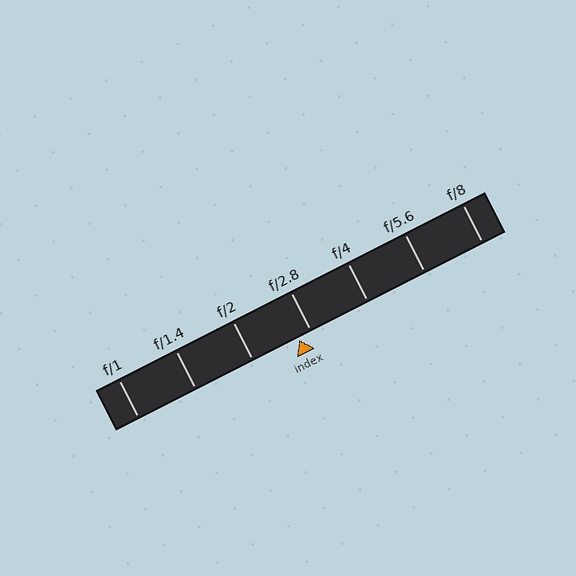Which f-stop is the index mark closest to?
The index mark is closest to f/2.8.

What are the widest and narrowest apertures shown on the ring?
The widest aperture shown is f/1 and the narrowest is f/8.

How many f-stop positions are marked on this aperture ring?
There are 7 f-stop positions marked.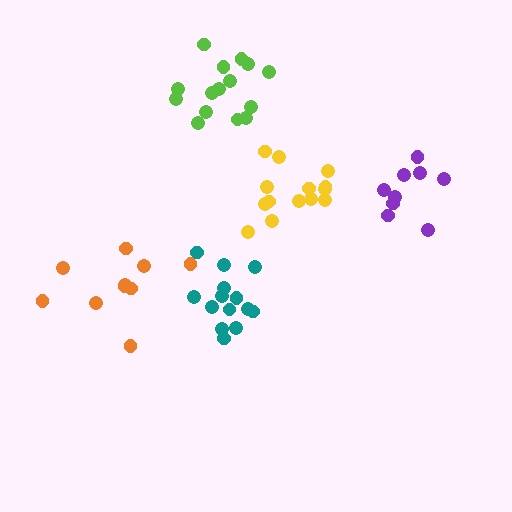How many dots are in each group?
Group 1: 14 dots, Group 2: 9 dots, Group 3: 15 dots, Group 4: 10 dots, Group 5: 14 dots (62 total).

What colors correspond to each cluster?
The clusters are colored: yellow, purple, lime, orange, teal.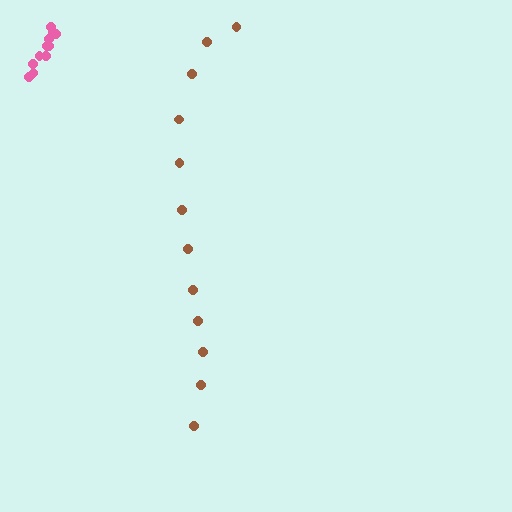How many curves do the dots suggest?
There are 2 distinct paths.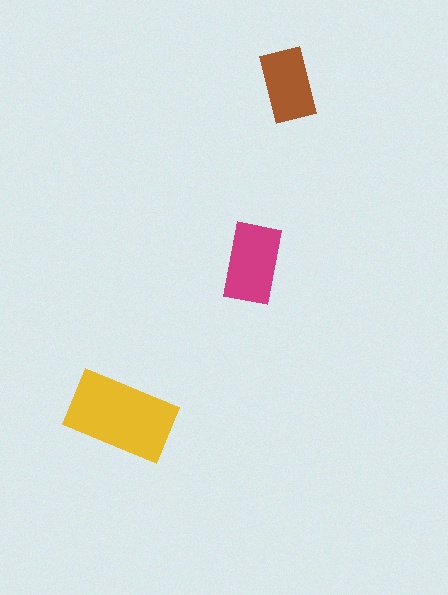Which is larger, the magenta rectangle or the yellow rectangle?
The yellow one.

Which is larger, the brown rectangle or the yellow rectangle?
The yellow one.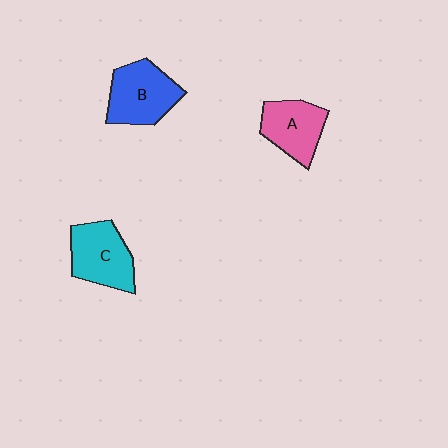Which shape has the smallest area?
Shape A (pink).